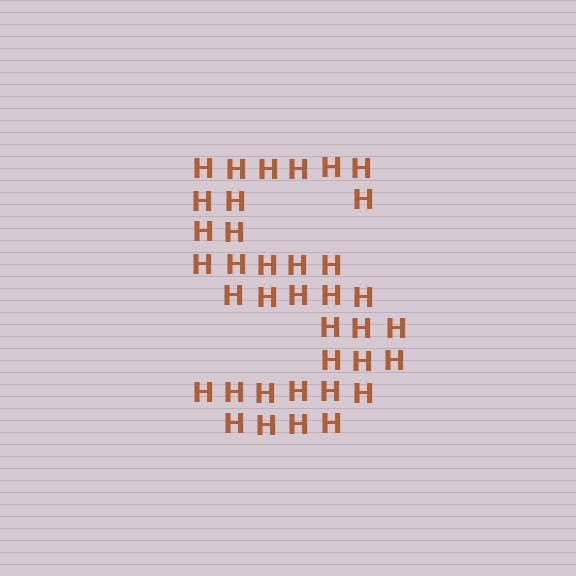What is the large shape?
The large shape is the letter S.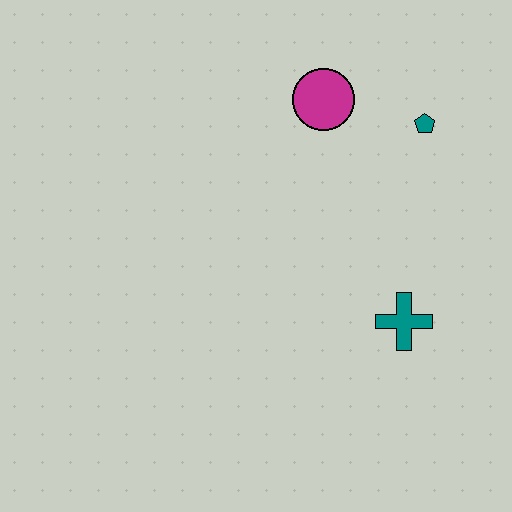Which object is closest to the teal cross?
The teal pentagon is closest to the teal cross.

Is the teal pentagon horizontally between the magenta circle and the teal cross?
No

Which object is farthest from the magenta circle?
The teal cross is farthest from the magenta circle.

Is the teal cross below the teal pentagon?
Yes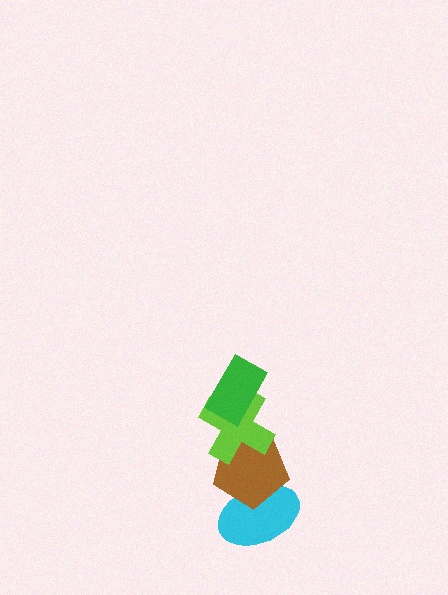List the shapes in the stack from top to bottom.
From top to bottom: the green rectangle, the lime cross, the brown pentagon, the cyan ellipse.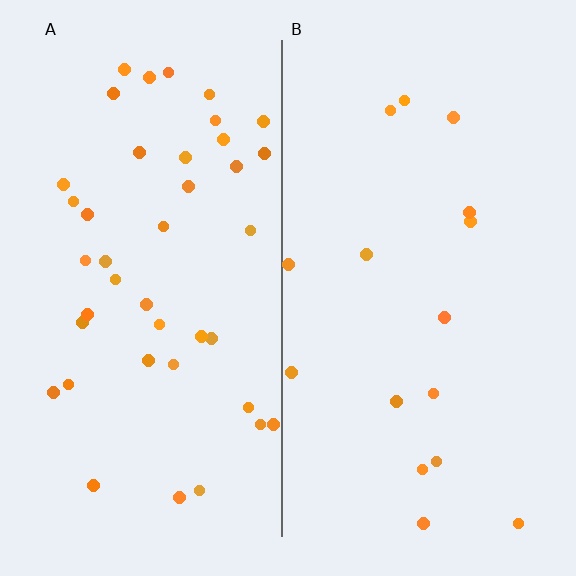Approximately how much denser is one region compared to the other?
Approximately 2.6× — region A over region B.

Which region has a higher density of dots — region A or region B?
A (the left).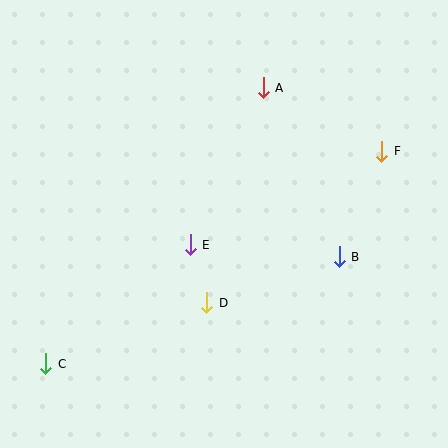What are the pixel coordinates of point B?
Point B is at (339, 257).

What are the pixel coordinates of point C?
Point C is at (46, 364).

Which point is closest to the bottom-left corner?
Point C is closest to the bottom-left corner.